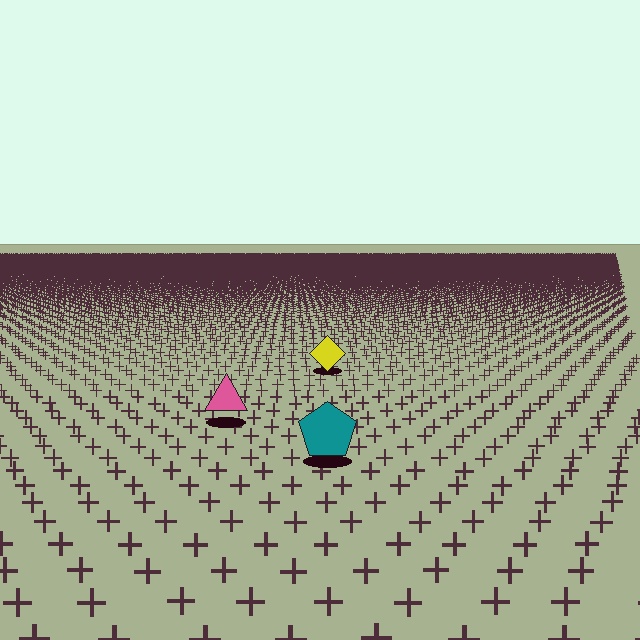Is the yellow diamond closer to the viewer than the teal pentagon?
No. The teal pentagon is closer — you can tell from the texture gradient: the ground texture is coarser near it.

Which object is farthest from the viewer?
The yellow diamond is farthest from the viewer. It appears smaller and the ground texture around it is denser.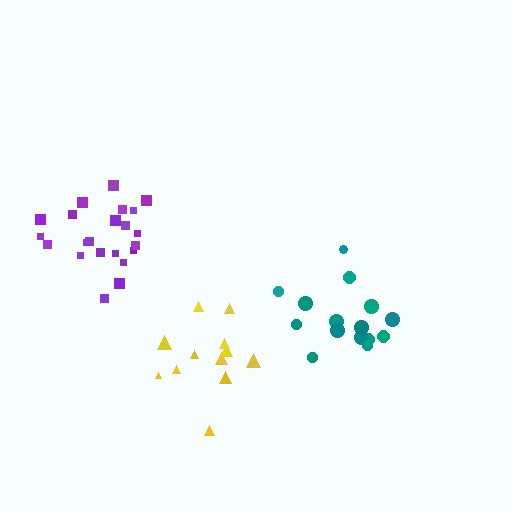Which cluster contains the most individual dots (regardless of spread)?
Purple (22).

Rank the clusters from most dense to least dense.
purple, yellow, teal.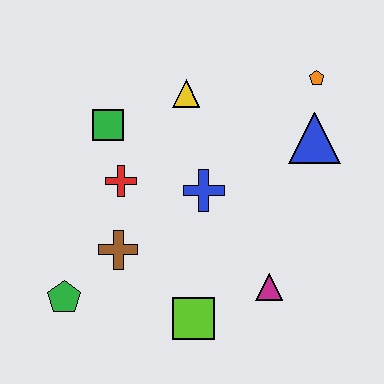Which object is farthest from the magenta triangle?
The green square is farthest from the magenta triangle.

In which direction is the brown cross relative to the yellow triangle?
The brown cross is below the yellow triangle.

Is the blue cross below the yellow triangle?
Yes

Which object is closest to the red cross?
The green square is closest to the red cross.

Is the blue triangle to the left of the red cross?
No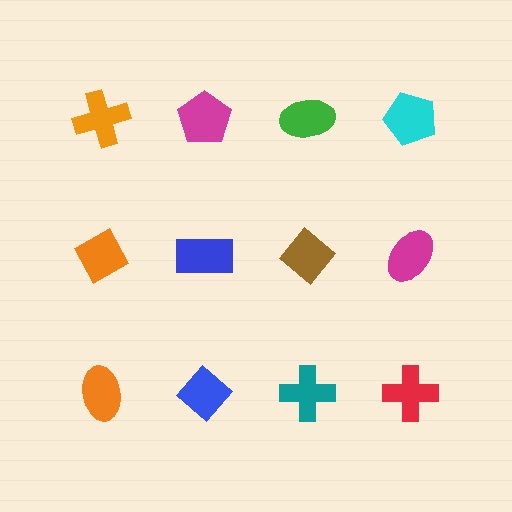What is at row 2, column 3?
A brown diamond.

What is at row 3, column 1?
An orange ellipse.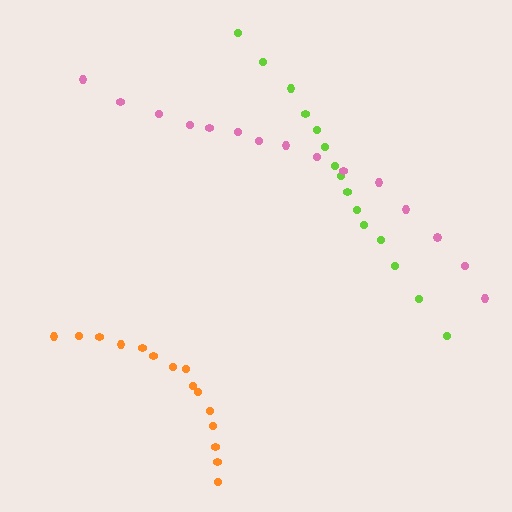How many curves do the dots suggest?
There are 3 distinct paths.